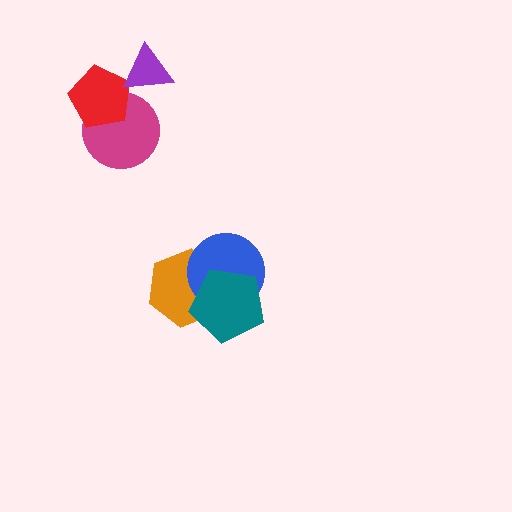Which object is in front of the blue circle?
The teal pentagon is in front of the blue circle.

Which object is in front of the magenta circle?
The red pentagon is in front of the magenta circle.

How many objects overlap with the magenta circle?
1 object overlaps with the magenta circle.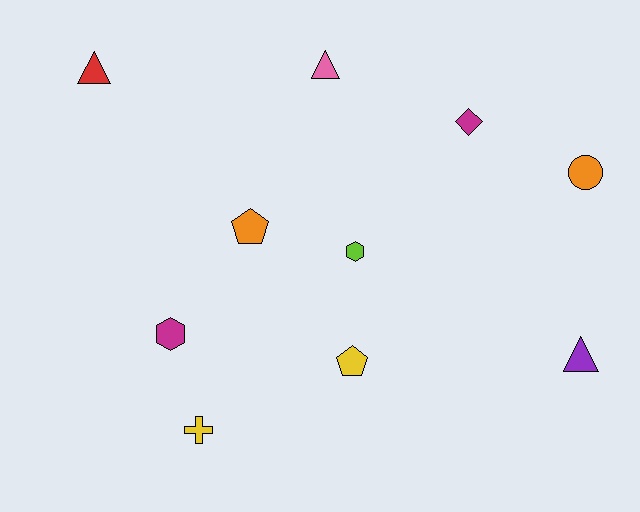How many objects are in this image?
There are 10 objects.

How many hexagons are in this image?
There are 2 hexagons.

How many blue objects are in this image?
There are no blue objects.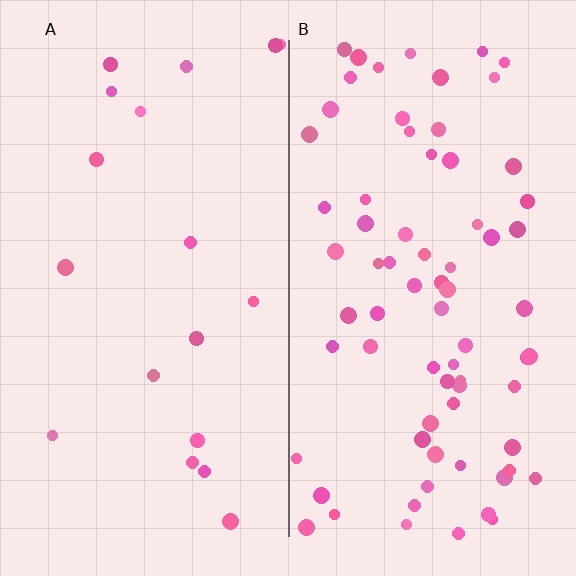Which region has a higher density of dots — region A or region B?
B (the right).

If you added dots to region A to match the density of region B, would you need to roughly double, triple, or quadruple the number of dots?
Approximately quadruple.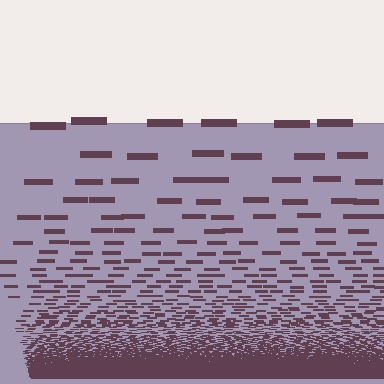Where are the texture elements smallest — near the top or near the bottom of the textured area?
Near the bottom.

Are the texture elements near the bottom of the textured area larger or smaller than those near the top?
Smaller. The gradient is inverted — elements near the bottom are smaller and denser.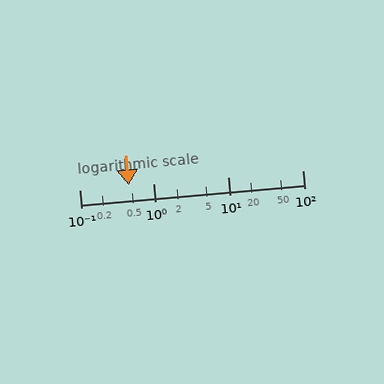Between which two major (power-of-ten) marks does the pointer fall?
The pointer is between 0.1 and 1.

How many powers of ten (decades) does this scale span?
The scale spans 3 decades, from 0.1 to 100.